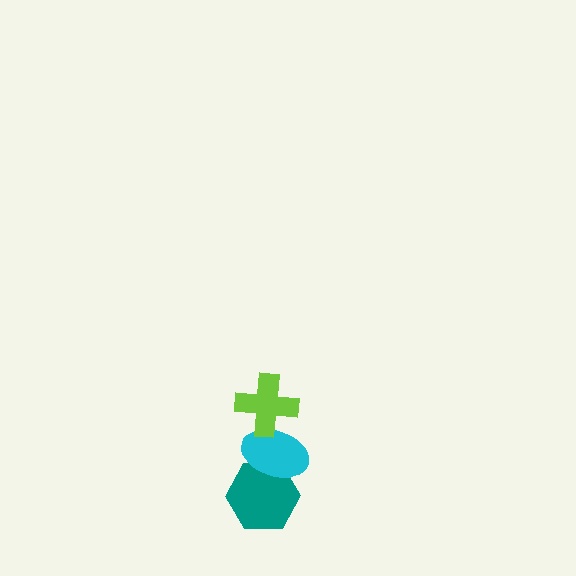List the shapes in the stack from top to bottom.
From top to bottom: the lime cross, the cyan ellipse, the teal hexagon.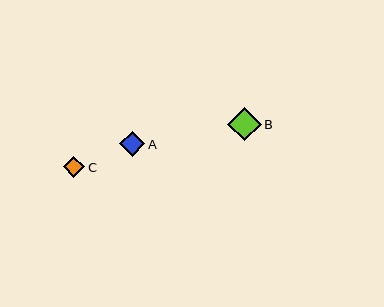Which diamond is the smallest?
Diamond C is the smallest with a size of approximately 22 pixels.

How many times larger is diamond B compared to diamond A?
Diamond B is approximately 1.3 times the size of diamond A.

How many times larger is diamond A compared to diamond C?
Diamond A is approximately 1.2 times the size of diamond C.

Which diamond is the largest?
Diamond B is the largest with a size of approximately 33 pixels.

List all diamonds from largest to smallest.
From largest to smallest: B, A, C.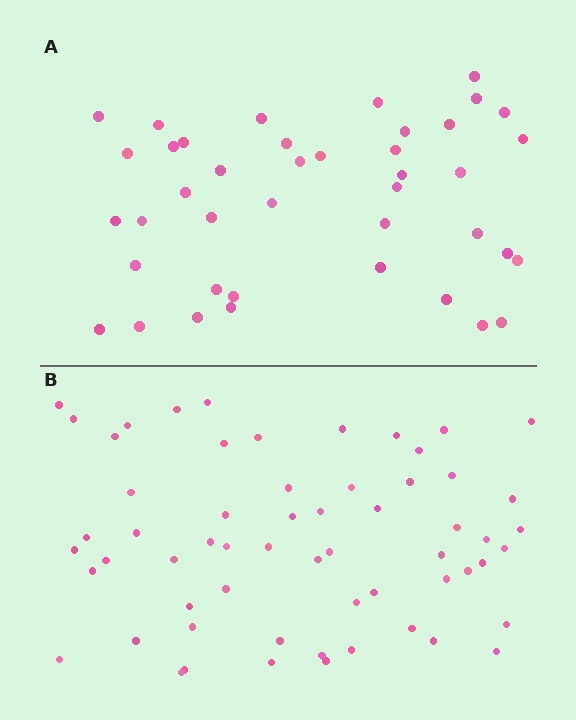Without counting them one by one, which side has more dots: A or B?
Region B (the bottom region) has more dots.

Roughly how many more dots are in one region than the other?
Region B has approximately 20 more dots than region A.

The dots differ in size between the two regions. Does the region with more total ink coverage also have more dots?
No. Region A has more total ink coverage because its dots are larger, but region B actually contains more individual dots. Total area can be misleading — the number of items is what matters here.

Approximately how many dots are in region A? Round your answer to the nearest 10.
About 40 dots. (The exact count is 41, which rounds to 40.)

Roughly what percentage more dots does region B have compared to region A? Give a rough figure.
About 45% more.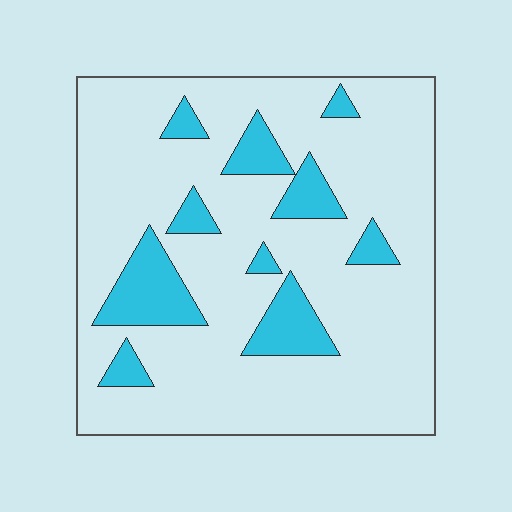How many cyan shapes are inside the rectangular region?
10.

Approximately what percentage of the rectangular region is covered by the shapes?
Approximately 15%.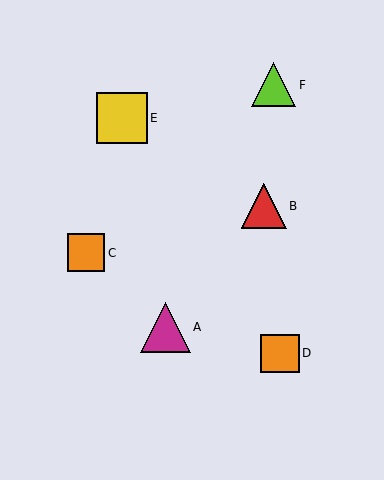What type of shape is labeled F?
Shape F is a lime triangle.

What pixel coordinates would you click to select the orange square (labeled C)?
Click at (86, 253) to select the orange square C.